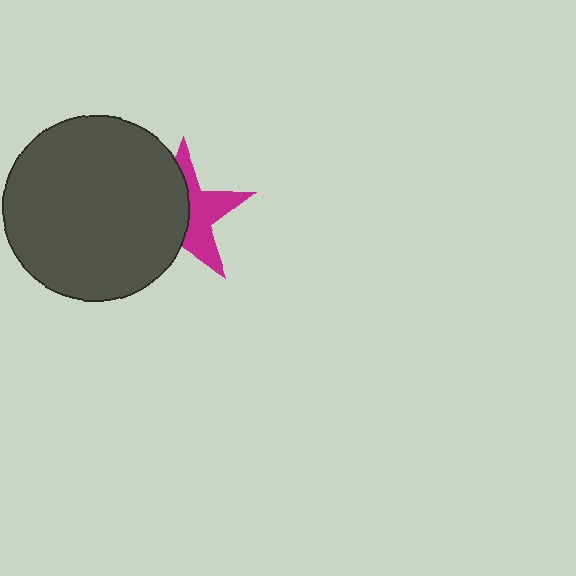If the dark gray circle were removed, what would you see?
You would see the complete magenta star.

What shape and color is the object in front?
The object in front is a dark gray circle.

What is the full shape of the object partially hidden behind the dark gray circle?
The partially hidden object is a magenta star.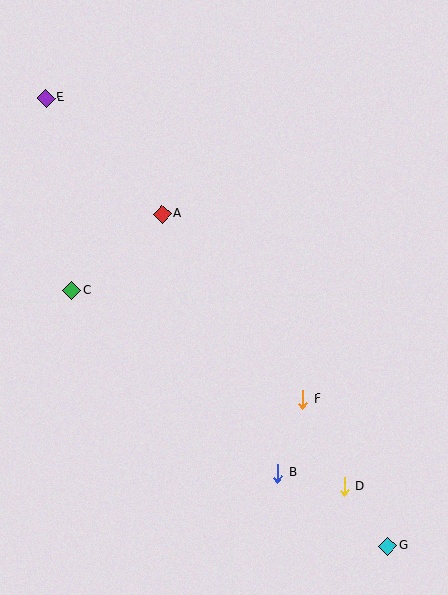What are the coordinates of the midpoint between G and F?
The midpoint between G and F is at (345, 473).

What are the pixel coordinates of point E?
Point E is at (46, 98).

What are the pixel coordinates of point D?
Point D is at (345, 486).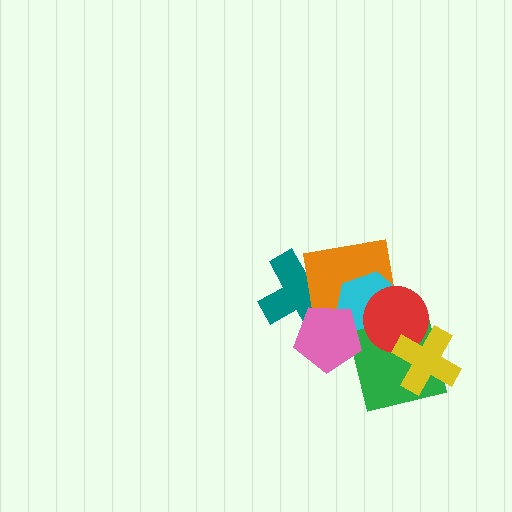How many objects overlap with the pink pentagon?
3 objects overlap with the pink pentagon.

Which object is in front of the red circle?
The yellow cross is in front of the red circle.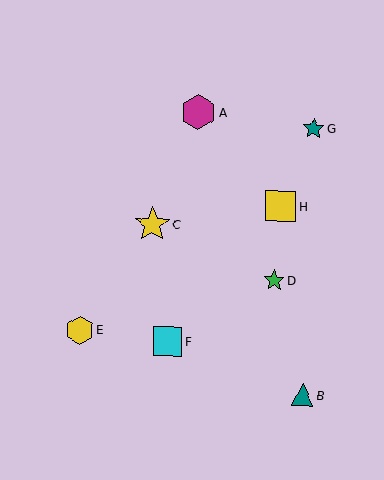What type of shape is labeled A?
Shape A is a magenta hexagon.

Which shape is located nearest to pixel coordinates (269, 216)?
The yellow square (labeled H) at (281, 206) is nearest to that location.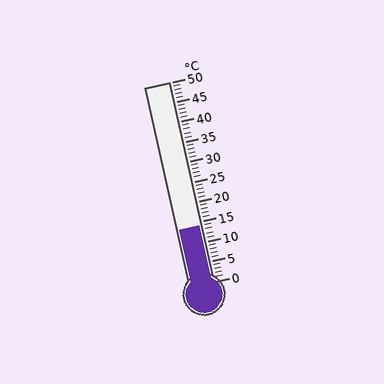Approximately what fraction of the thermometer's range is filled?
The thermometer is filled to approximately 30% of its range.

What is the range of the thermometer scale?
The thermometer scale ranges from 0°C to 50°C.